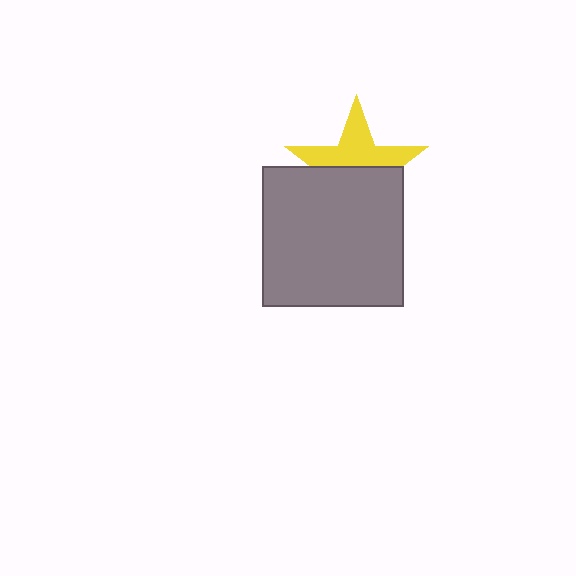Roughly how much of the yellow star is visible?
About half of it is visible (roughly 49%).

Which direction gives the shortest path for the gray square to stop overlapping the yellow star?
Moving down gives the shortest separation.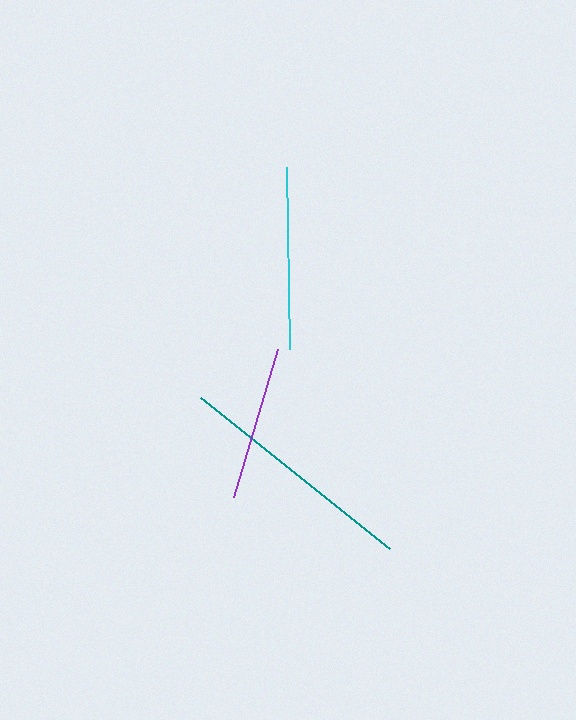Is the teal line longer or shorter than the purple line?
The teal line is longer than the purple line.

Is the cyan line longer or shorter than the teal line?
The teal line is longer than the cyan line.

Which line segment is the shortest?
The purple line is the shortest at approximately 155 pixels.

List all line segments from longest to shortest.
From longest to shortest: teal, cyan, purple.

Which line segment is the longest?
The teal line is the longest at approximately 242 pixels.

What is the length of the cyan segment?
The cyan segment is approximately 182 pixels long.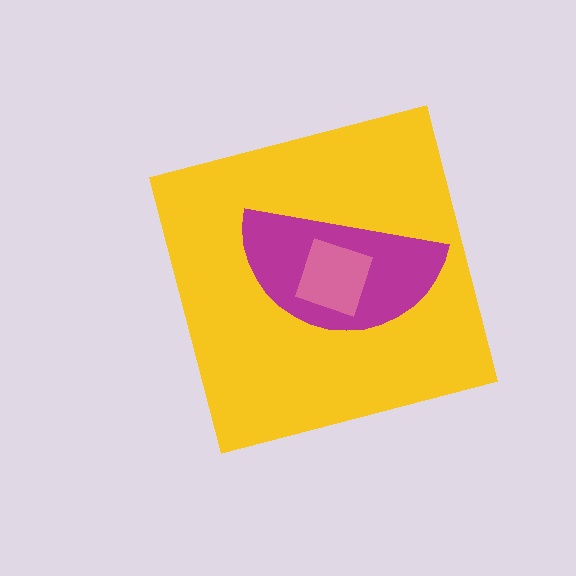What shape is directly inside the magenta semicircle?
The pink square.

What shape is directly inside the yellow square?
The magenta semicircle.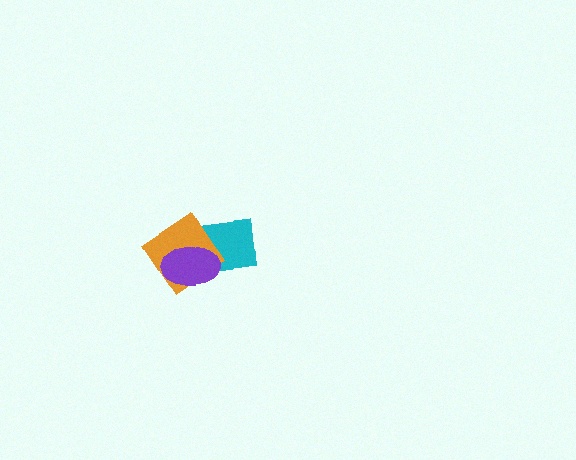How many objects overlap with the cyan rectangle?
2 objects overlap with the cyan rectangle.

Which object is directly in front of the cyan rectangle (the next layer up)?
The orange diamond is directly in front of the cyan rectangle.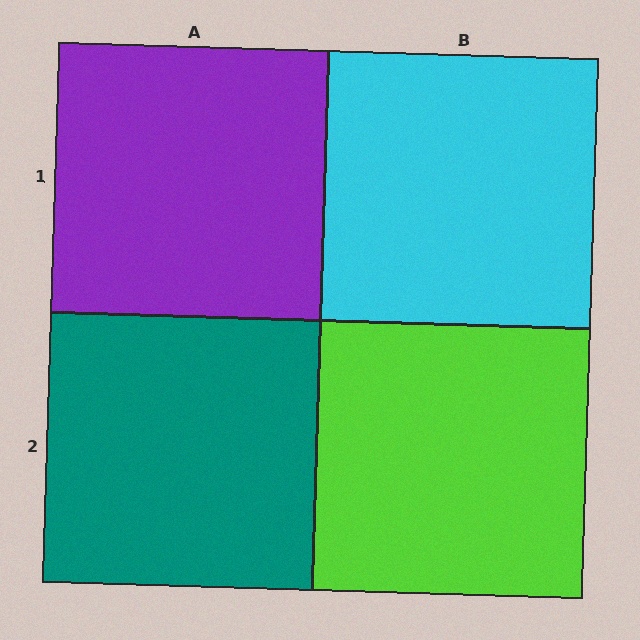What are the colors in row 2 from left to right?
Teal, lime.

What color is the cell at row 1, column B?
Cyan.